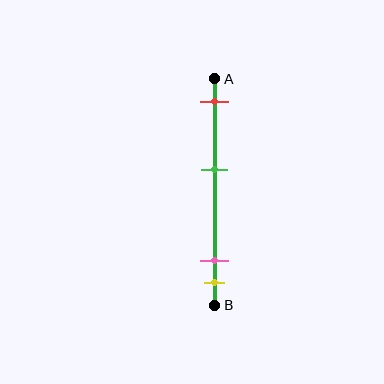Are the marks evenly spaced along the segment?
No, the marks are not evenly spaced.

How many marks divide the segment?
There are 4 marks dividing the segment.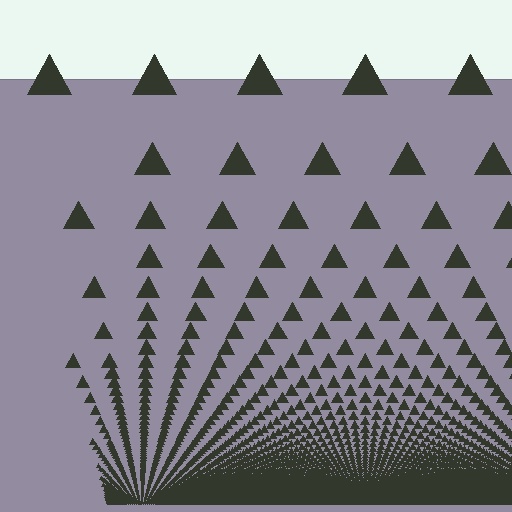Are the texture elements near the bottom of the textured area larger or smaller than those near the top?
Smaller. The gradient is inverted — elements near the bottom are smaller and denser.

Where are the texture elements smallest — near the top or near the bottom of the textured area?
Near the bottom.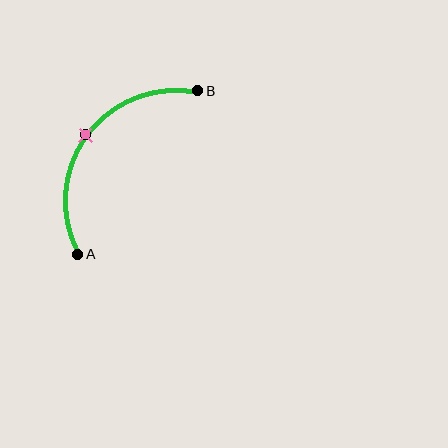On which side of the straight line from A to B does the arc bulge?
The arc bulges above and to the left of the straight line connecting A and B.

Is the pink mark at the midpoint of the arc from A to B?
Yes. The pink mark lies on the arc at equal arc-length from both A and B — it is the arc midpoint.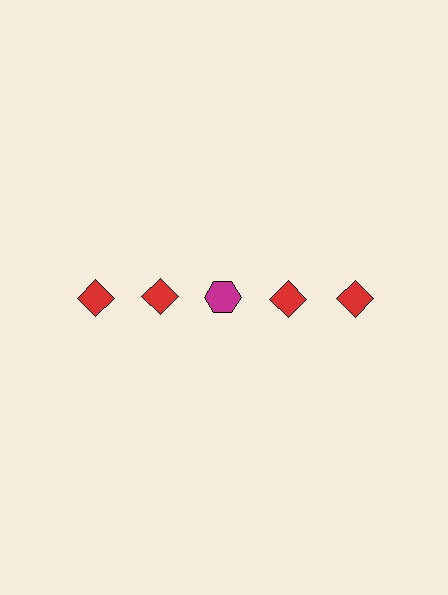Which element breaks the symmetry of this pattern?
The magenta hexagon in the top row, center column breaks the symmetry. All other shapes are red diamonds.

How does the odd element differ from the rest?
It differs in both color (magenta instead of red) and shape (hexagon instead of diamond).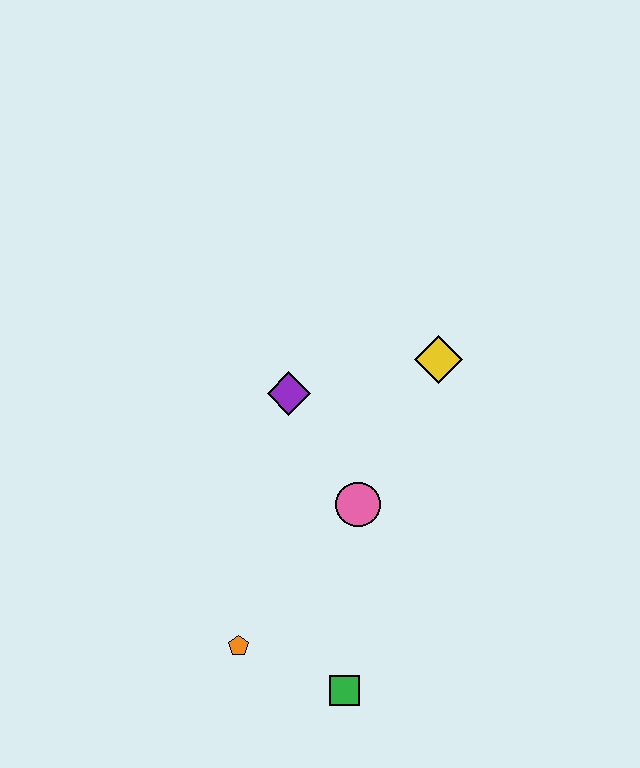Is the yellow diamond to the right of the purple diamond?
Yes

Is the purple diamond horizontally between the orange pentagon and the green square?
Yes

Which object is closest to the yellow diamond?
The purple diamond is closest to the yellow diamond.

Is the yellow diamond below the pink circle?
No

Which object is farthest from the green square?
The yellow diamond is farthest from the green square.